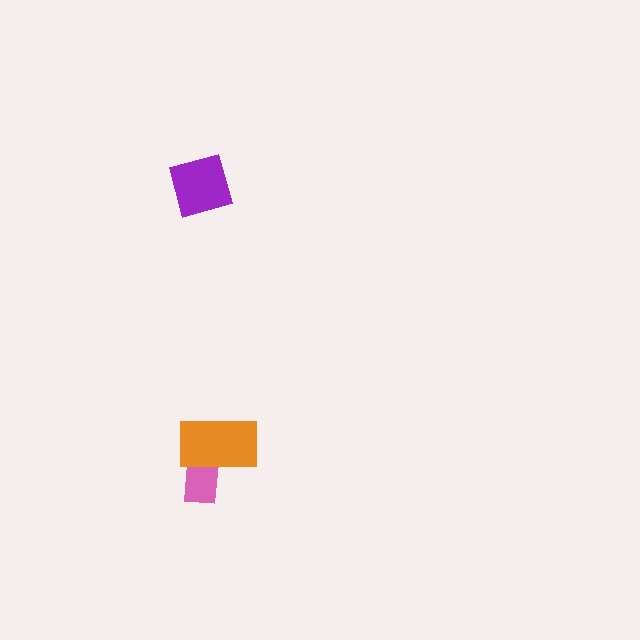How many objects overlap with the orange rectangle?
1 object overlaps with the orange rectangle.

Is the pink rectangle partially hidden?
Yes, it is partially covered by another shape.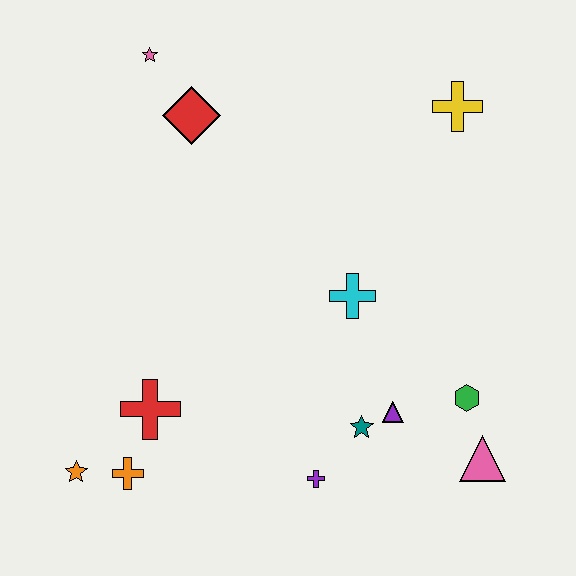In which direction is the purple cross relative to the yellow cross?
The purple cross is below the yellow cross.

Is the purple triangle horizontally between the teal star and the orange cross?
No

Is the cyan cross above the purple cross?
Yes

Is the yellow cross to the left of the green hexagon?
Yes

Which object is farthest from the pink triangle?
The pink star is farthest from the pink triangle.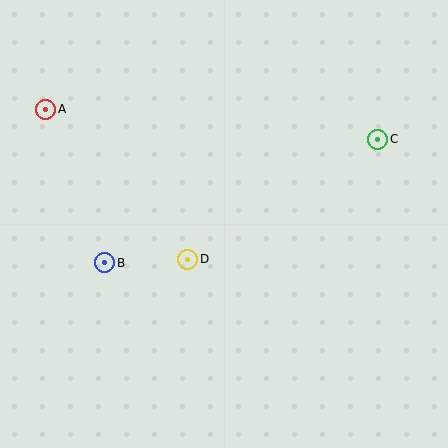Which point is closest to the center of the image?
Point D at (188, 259) is closest to the center.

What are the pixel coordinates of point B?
Point B is at (105, 263).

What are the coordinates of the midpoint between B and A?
The midpoint between B and A is at (75, 186).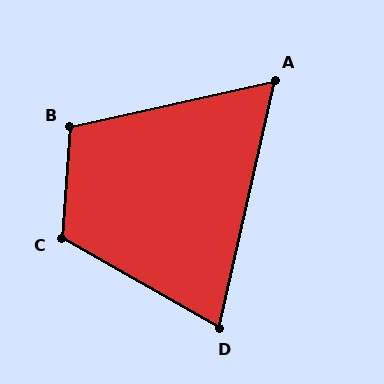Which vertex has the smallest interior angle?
A, at approximately 65 degrees.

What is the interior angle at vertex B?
Approximately 107 degrees (obtuse).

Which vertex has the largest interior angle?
C, at approximately 115 degrees.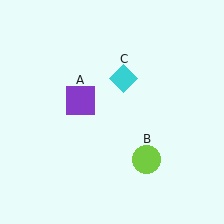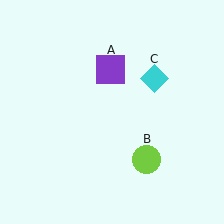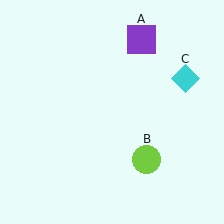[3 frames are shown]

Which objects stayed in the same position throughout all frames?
Lime circle (object B) remained stationary.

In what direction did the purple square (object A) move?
The purple square (object A) moved up and to the right.